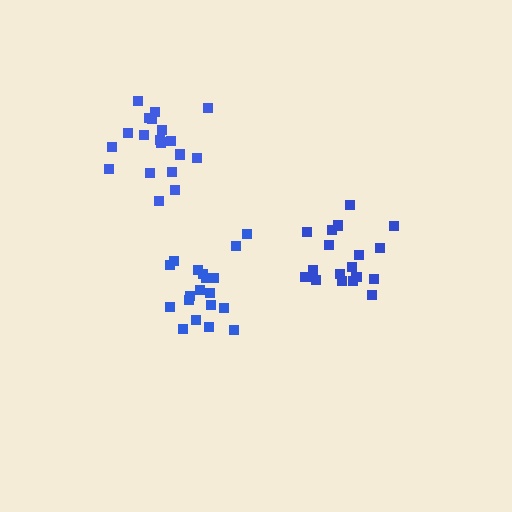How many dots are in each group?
Group 1: 19 dots, Group 2: 19 dots, Group 3: 19 dots (57 total).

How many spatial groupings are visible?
There are 3 spatial groupings.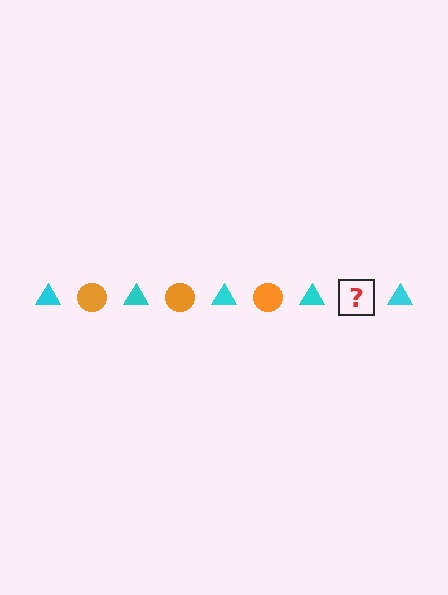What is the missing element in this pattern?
The missing element is an orange circle.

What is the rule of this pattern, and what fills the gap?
The rule is that the pattern alternates between cyan triangle and orange circle. The gap should be filled with an orange circle.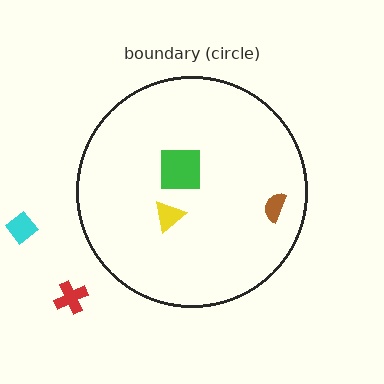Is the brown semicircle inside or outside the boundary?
Inside.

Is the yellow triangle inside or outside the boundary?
Inside.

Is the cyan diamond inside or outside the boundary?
Outside.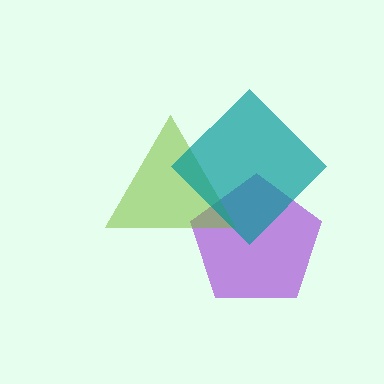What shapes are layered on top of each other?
The layered shapes are: a purple pentagon, a lime triangle, a teal diamond.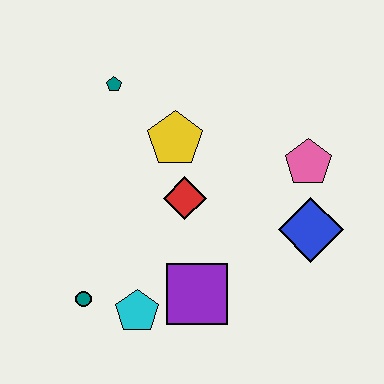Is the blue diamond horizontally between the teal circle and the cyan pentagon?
No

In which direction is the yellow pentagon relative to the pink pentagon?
The yellow pentagon is to the left of the pink pentagon.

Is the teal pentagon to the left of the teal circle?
No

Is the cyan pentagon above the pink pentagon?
No